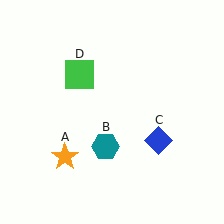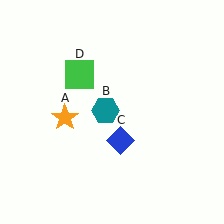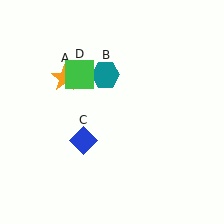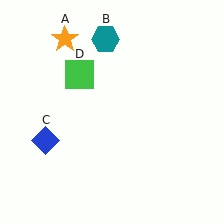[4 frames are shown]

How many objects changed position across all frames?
3 objects changed position: orange star (object A), teal hexagon (object B), blue diamond (object C).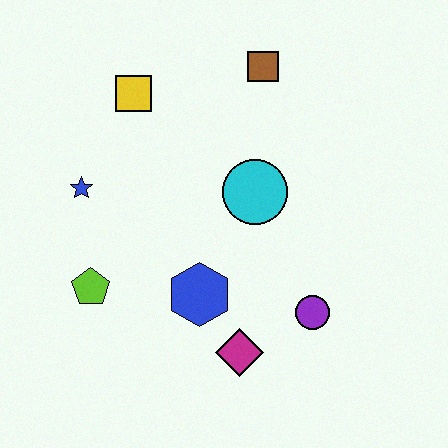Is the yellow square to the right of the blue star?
Yes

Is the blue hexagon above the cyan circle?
No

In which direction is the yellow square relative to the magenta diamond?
The yellow square is above the magenta diamond.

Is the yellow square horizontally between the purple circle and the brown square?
No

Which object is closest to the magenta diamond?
The blue hexagon is closest to the magenta diamond.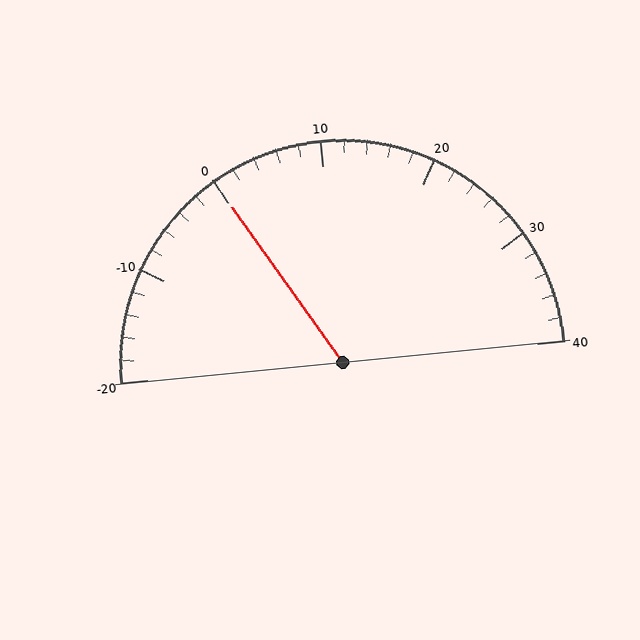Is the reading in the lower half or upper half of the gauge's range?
The reading is in the lower half of the range (-20 to 40).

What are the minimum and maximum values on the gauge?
The gauge ranges from -20 to 40.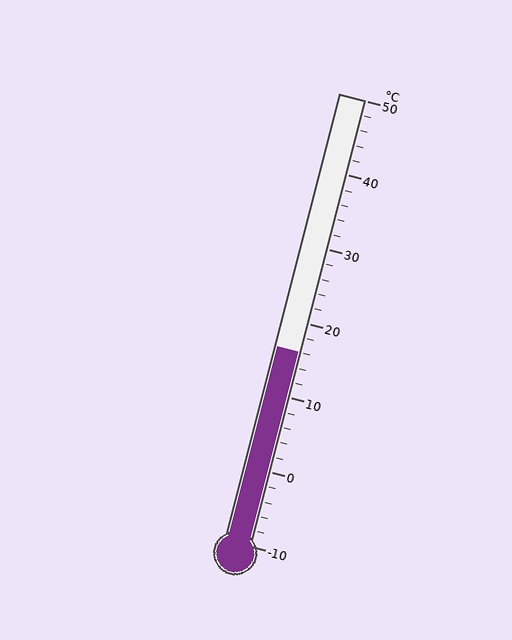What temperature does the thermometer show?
The thermometer shows approximately 16°C.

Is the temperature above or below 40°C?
The temperature is below 40°C.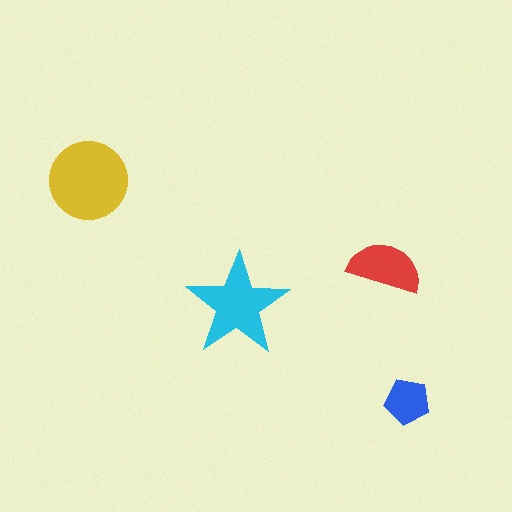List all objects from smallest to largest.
The blue pentagon, the red semicircle, the cyan star, the yellow circle.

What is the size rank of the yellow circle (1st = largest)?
1st.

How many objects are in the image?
There are 4 objects in the image.